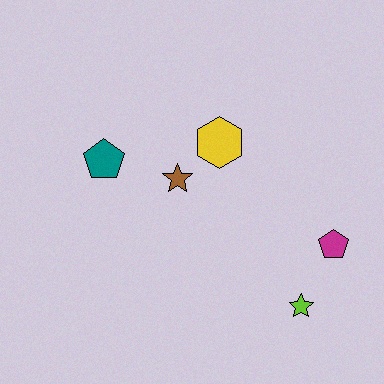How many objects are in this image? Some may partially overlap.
There are 5 objects.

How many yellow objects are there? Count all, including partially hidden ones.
There is 1 yellow object.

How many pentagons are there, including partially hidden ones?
There are 2 pentagons.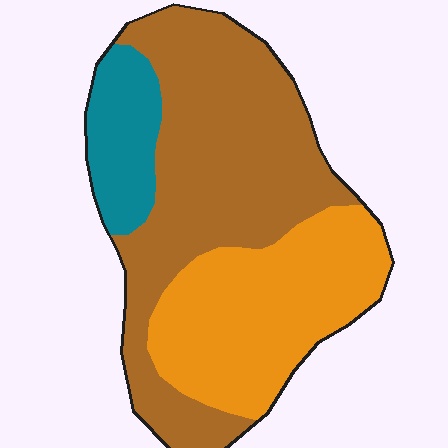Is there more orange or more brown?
Brown.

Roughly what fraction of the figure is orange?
Orange covers about 35% of the figure.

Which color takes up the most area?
Brown, at roughly 50%.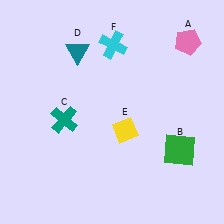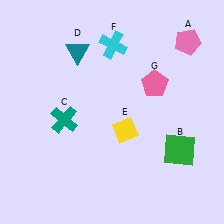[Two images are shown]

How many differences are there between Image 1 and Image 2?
There is 1 difference between the two images.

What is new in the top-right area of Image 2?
A pink pentagon (G) was added in the top-right area of Image 2.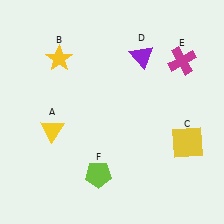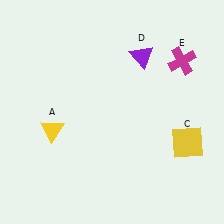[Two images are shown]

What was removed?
The lime pentagon (F), the yellow star (B) were removed in Image 2.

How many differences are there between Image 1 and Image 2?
There are 2 differences between the two images.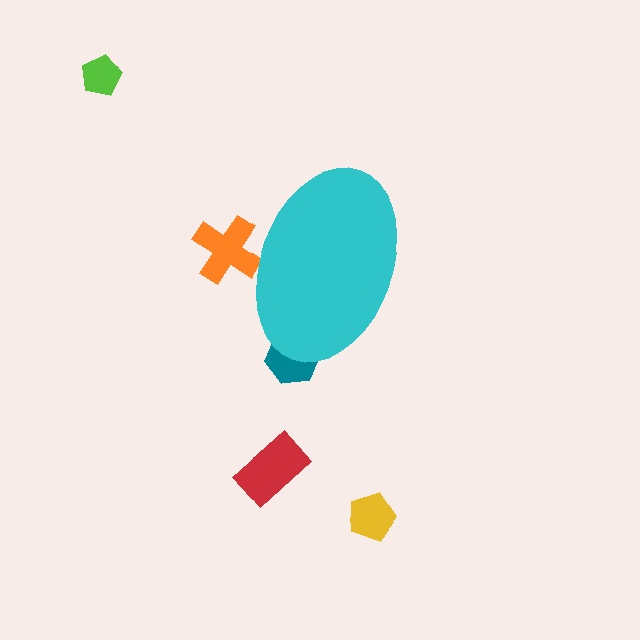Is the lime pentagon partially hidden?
No, the lime pentagon is fully visible.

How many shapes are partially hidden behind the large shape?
2 shapes are partially hidden.